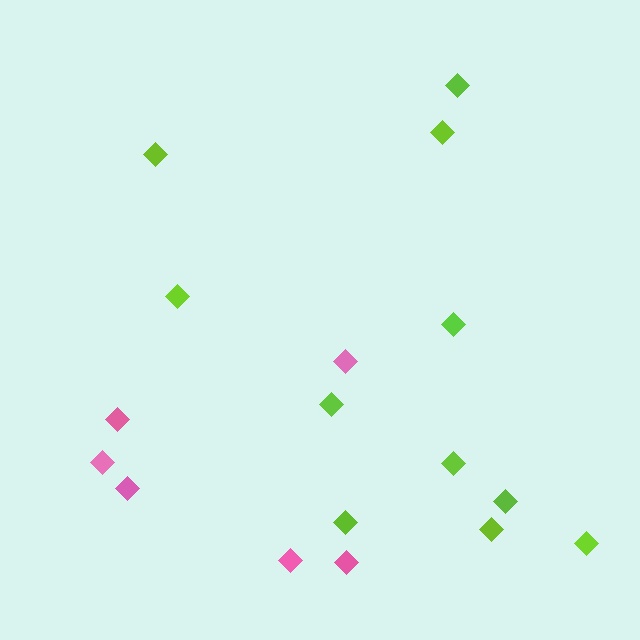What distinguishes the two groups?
There are 2 groups: one group of pink diamonds (6) and one group of lime diamonds (11).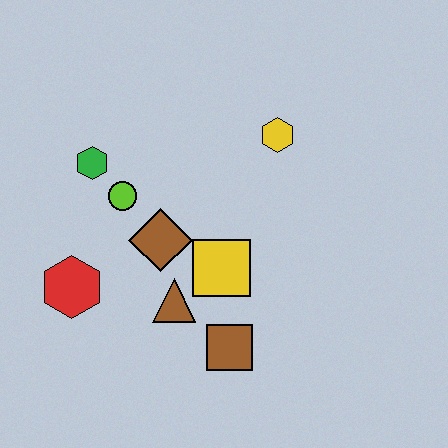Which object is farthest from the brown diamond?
The yellow hexagon is farthest from the brown diamond.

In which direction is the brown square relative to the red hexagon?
The brown square is to the right of the red hexagon.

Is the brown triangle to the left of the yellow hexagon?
Yes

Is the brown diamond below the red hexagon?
No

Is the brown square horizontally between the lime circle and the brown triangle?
No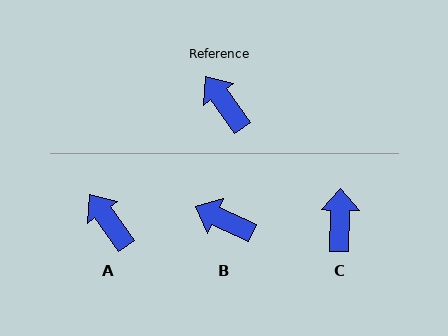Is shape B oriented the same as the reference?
No, it is off by about 30 degrees.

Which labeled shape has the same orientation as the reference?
A.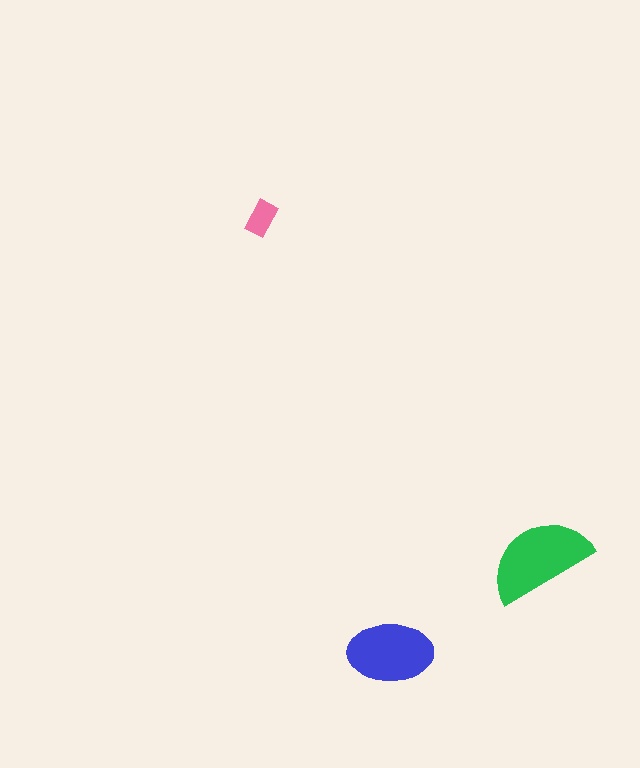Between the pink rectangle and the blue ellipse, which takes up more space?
The blue ellipse.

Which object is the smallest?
The pink rectangle.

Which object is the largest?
The green semicircle.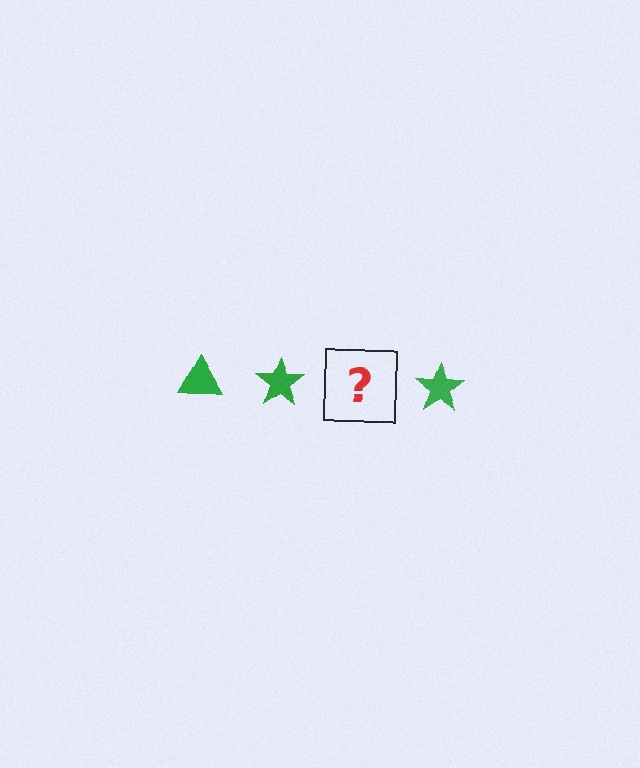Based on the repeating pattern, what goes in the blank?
The blank should be a green triangle.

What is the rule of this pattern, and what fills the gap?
The rule is that the pattern cycles through triangle, star shapes in green. The gap should be filled with a green triangle.